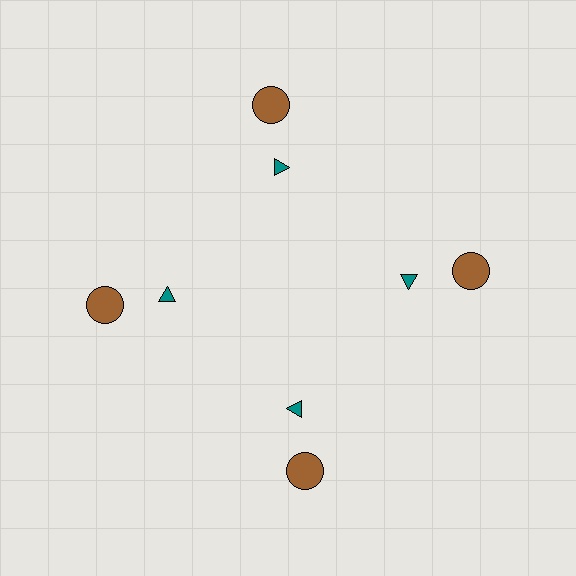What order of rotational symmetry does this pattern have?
This pattern has 4-fold rotational symmetry.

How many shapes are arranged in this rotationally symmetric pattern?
There are 8 shapes, arranged in 4 groups of 2.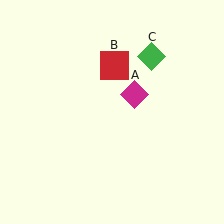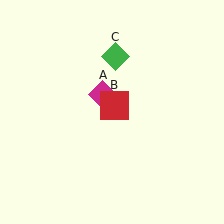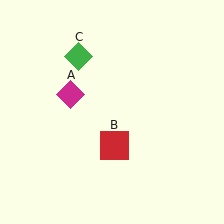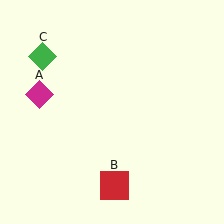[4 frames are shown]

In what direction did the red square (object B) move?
The red square (object B) moved down.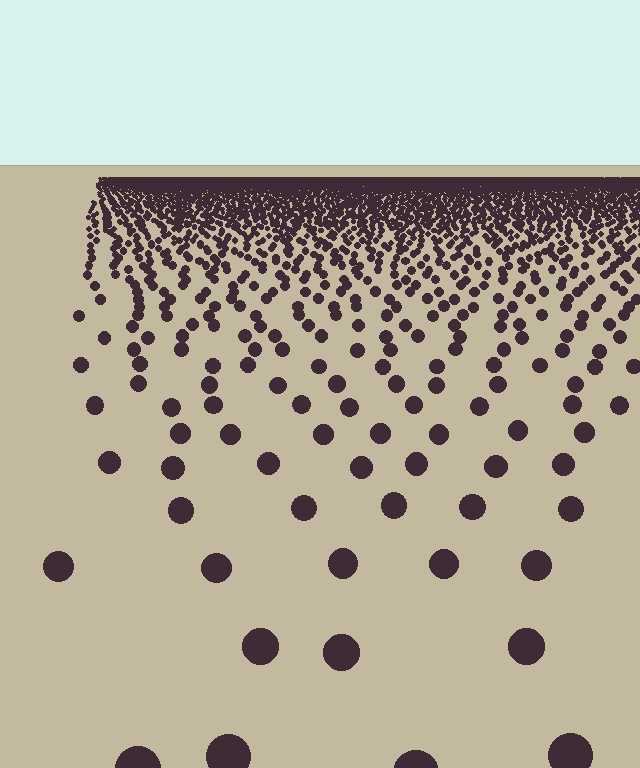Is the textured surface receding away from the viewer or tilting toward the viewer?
The surface is receding away from the viewer. Texture elements get smaller and denser toward the top.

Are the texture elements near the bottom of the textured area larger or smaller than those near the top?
Larger. Near the bottom, elements are closer to the viewer and appear at a bigger on-screen size.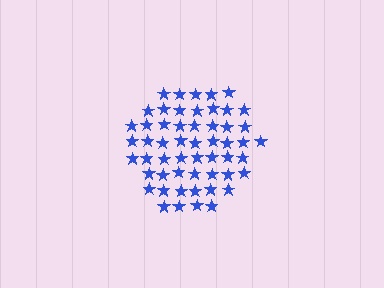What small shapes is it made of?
It is made of small stars.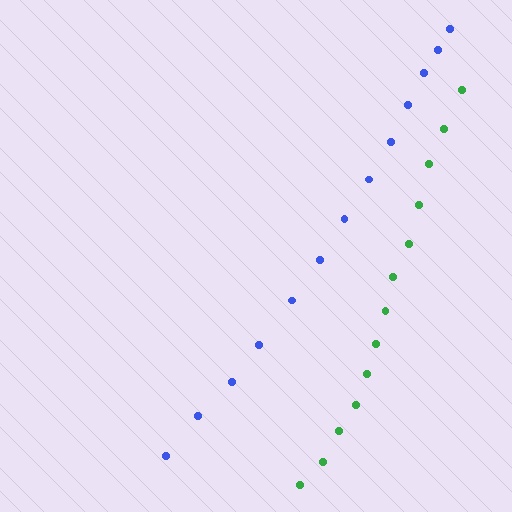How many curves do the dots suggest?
There are 2 distinct paths.